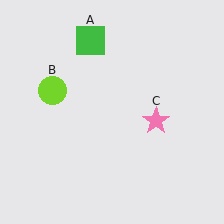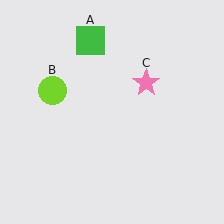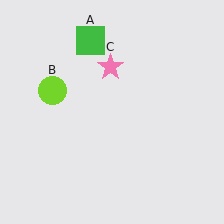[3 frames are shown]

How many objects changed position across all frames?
1 object changed position: pink star (object C).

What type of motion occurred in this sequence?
The pink star (object C) rotated counterclockwise around the center of the scene.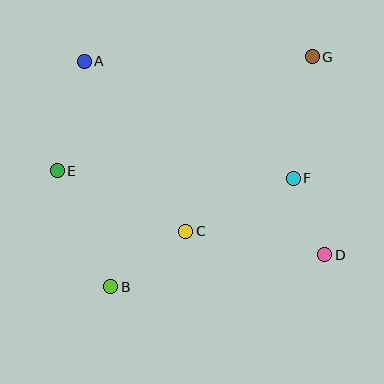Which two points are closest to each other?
Points D and F are closest to each other.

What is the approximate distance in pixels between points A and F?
The distance between A and F is approximately 240 pixels.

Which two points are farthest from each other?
Points A and D are farthest from each other.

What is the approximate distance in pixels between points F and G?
The distance between F and G is approximately 123 pixels.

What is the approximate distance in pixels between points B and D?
The distance between B and D is approximately 217 pixels.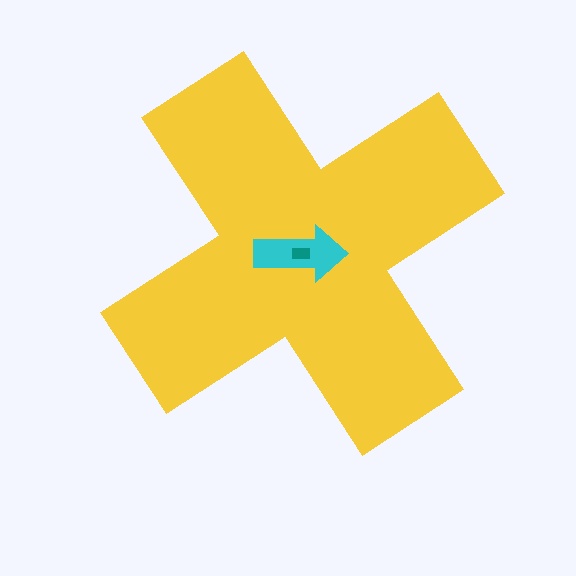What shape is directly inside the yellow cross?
The cyan arrow.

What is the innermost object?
The teal rectangle.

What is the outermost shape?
The yellow cross.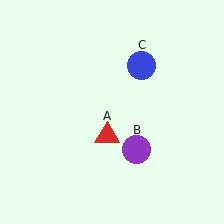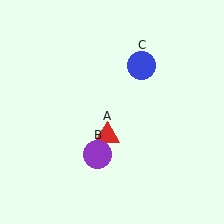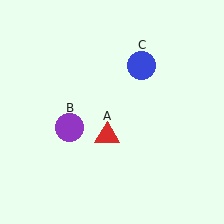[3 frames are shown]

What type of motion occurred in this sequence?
The purple circle (object B) rotated clockwise around the center of the scene.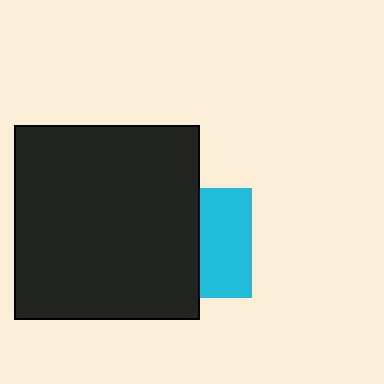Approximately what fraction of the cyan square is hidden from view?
Roughly 53% of the cyan square is hidden behind the black rectangle.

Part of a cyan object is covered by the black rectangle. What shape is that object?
It is a square.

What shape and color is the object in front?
The object in front is a black rectangle.